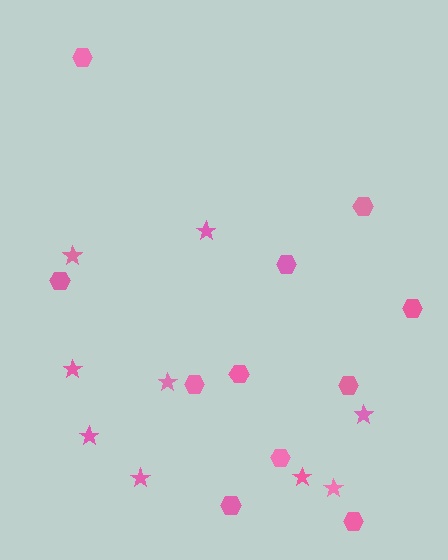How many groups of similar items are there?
There are 2 groups: one group of stars (9) and one group of hexagons (11).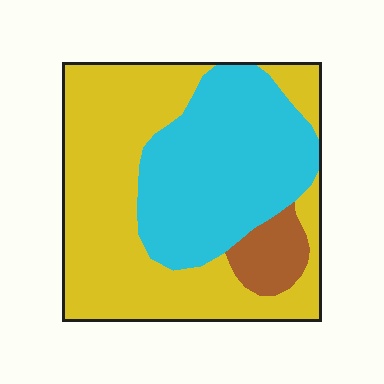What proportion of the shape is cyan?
Cyan takes up about three eighths (3/8) of the shape.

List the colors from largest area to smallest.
From largest to smallest: yellow, cyan, brown.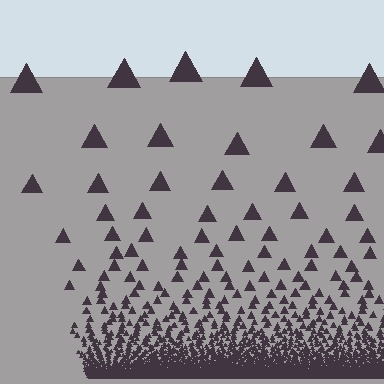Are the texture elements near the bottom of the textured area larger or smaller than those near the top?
Smaller. The gradient is inverted — elements near the bottom are smaller and denser.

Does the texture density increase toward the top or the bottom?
Density increases toward the bottom.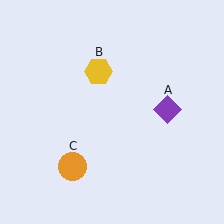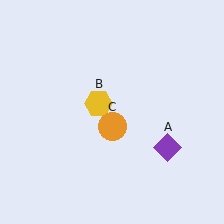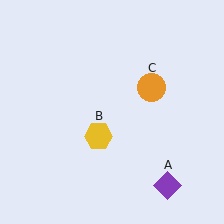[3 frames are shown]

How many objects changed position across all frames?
3 objects changed position: purple diamond (object A), yellow hexagon (object B), orange circle (object C).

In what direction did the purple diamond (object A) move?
The purple diamond (object A) moved down.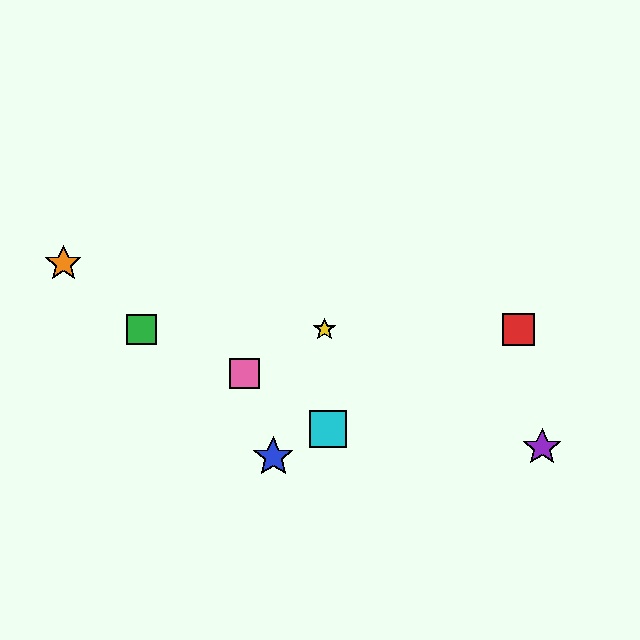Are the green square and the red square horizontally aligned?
Yes, both are at y≈329.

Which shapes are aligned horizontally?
The red square, the green square, the yellow star are aligned horizontally.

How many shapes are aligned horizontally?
3 shapes (the red square, the green square, the yellow star) are aligned horizontally.